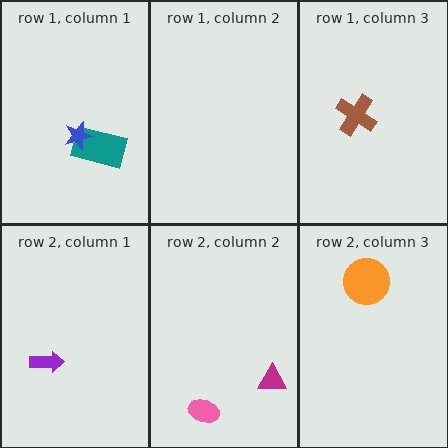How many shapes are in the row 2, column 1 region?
1.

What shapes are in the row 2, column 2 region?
The pink ellipse, the magenta triangle.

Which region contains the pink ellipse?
The row 2, column 2 region.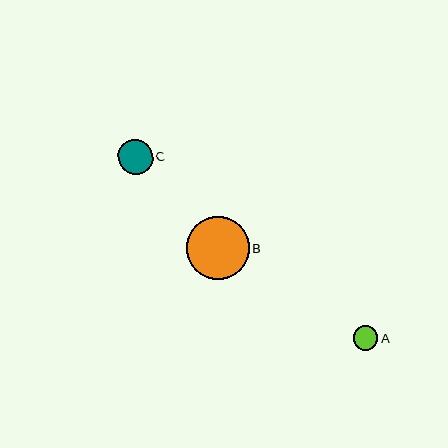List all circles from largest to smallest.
From largest to smallest: B, C, A.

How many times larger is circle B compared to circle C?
Circle B is approximately 1.8 times the size of circle C.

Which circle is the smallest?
Circle A is the smallest with a size of approximately 24 pixels.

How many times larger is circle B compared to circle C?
Circle B is approximately 1.8 times the size of circle C.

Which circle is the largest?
Circle B is the largest with a size of approximately 62 pixels.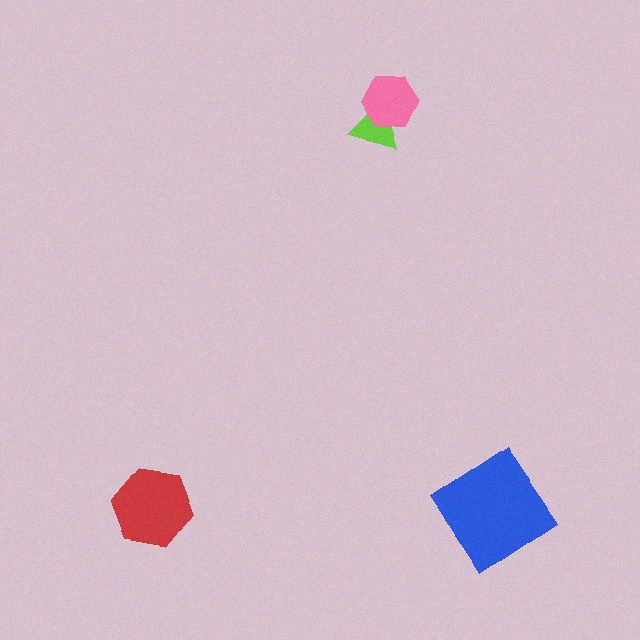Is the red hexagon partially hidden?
No, no other shape covers it.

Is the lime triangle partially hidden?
Yes, it is partially covered by another shape.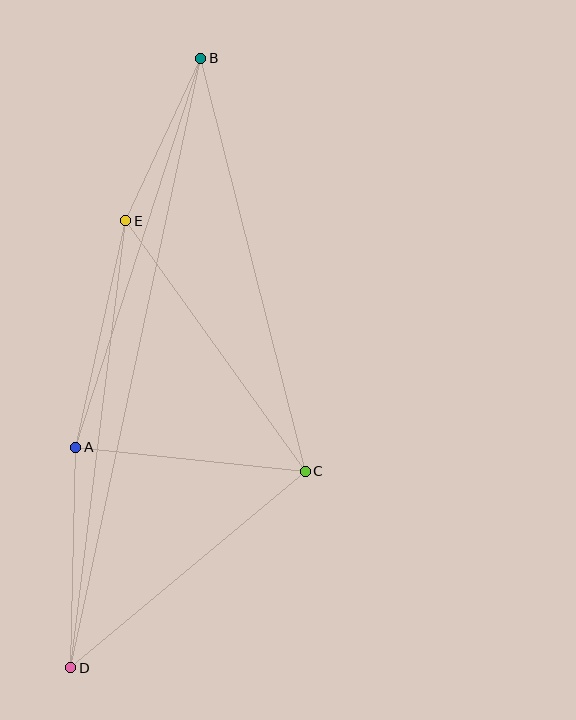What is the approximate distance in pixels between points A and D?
The distance between A and D is approximately 221 pixels.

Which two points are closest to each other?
Points B and E are closest to each other.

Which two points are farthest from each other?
Points B and D are farthest from each other.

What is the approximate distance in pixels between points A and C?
The distance between A and C is approximately 231 pixels.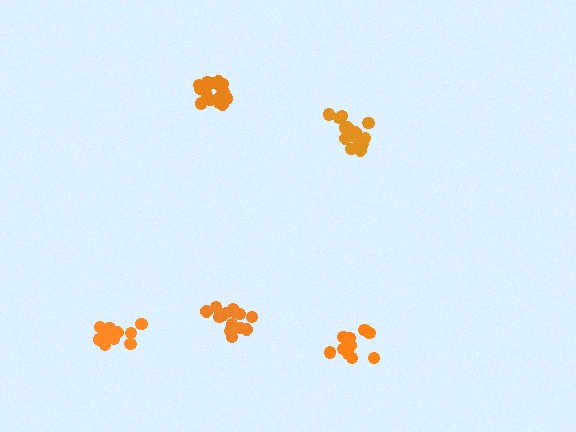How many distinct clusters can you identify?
There are 5 distinct clusters.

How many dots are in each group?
Group 1: 16 dots, Group 2: 16 dots, Group 3: 13 dots, Group 4: 15 dots, Group 5: 12 dots (72 total).